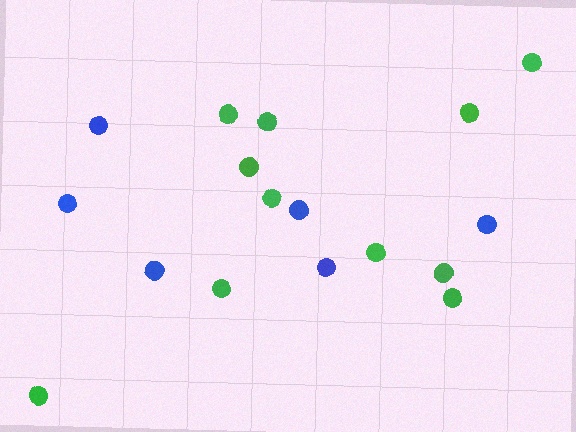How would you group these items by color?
There are 2 groups: one group of green circles (11) and one group of blue circles (6).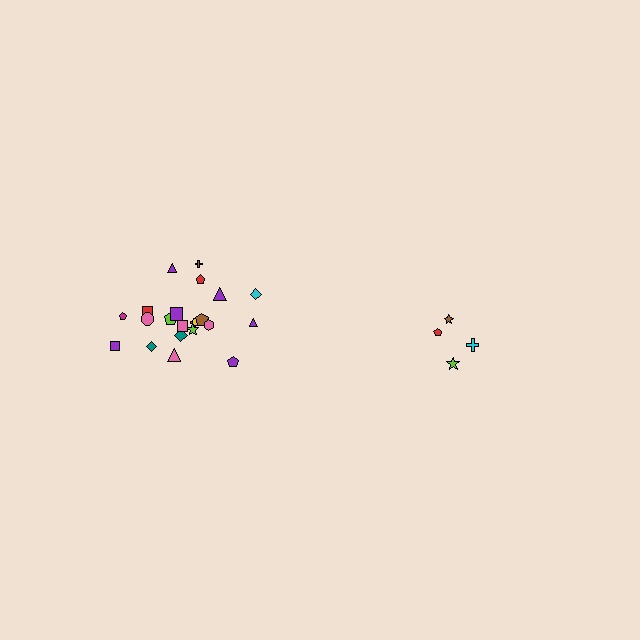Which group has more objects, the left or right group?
The left group.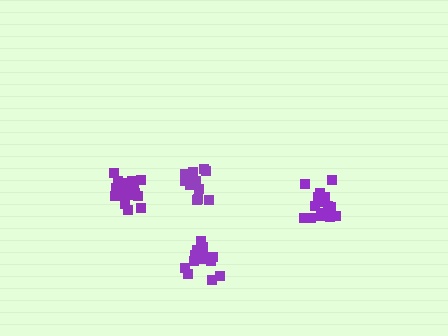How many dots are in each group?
Group 1: 15 dots, Group 2: 19 dots, Group 3: 14 dots, Group 4: 13 dots (61 total).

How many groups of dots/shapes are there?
There are 4 groups.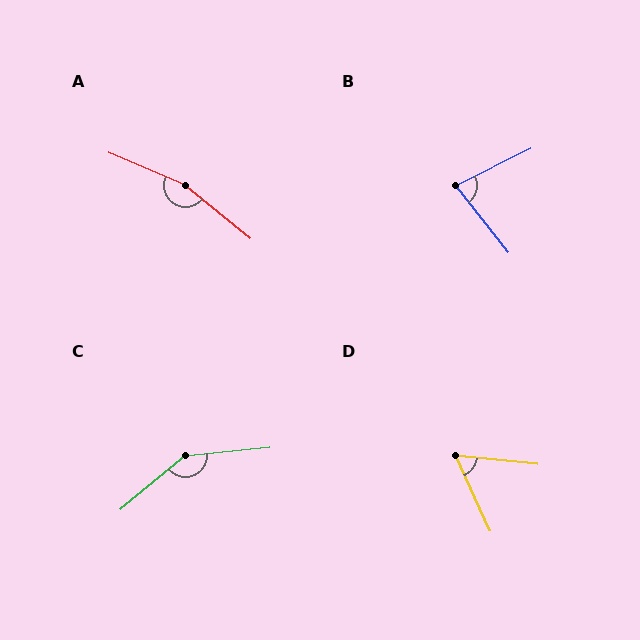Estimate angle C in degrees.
Approximately 146 degrees.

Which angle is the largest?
A, at approximately 164 degrees.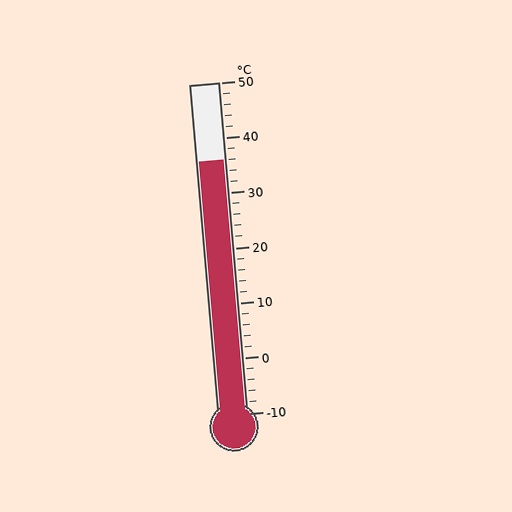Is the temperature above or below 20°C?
The temperature is above 20°C.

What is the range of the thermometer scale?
The thermometer scale ranges from -10°C to 50°C.